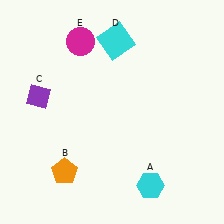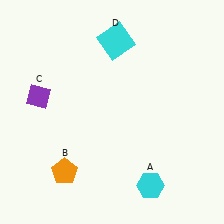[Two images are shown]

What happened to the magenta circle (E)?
The magenta circle (E) was removed in Image 2. It was in the top-left area of Image 1.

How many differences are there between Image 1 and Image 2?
There is 1 difference between the two images.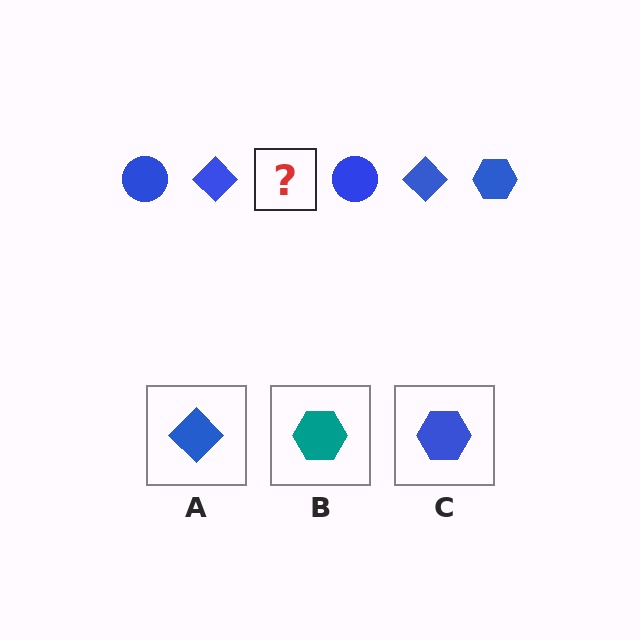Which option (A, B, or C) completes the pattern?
C.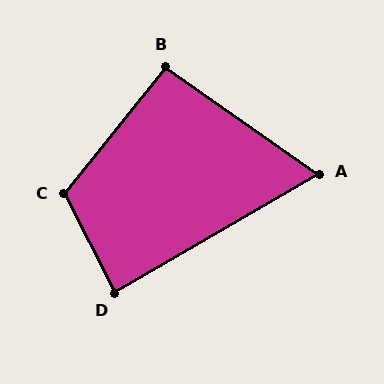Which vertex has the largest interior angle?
C, at approximately 115 degrees.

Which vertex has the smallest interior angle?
A, at approximately 65 degrees.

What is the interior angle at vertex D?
Approximately 87 degrees (approximately right).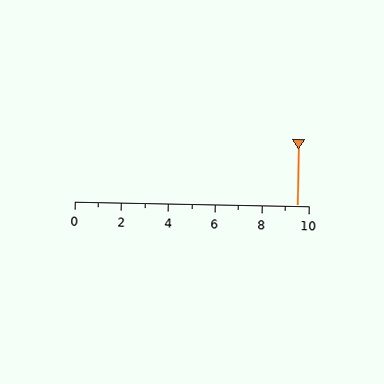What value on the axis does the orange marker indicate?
The marker indicates approximately 9.5.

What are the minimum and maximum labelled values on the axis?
The axis runs from 0 to 10.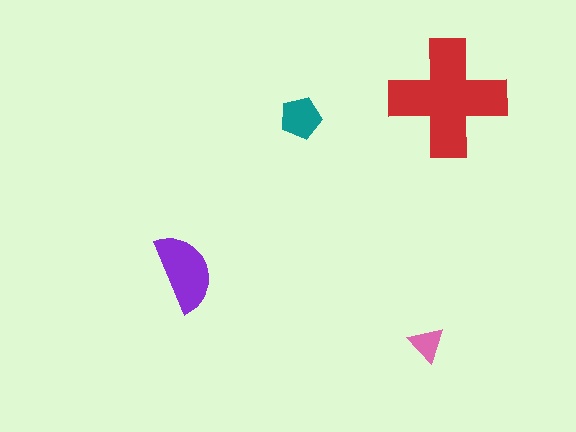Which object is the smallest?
The pink triangle.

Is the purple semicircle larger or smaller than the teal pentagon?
Larger.